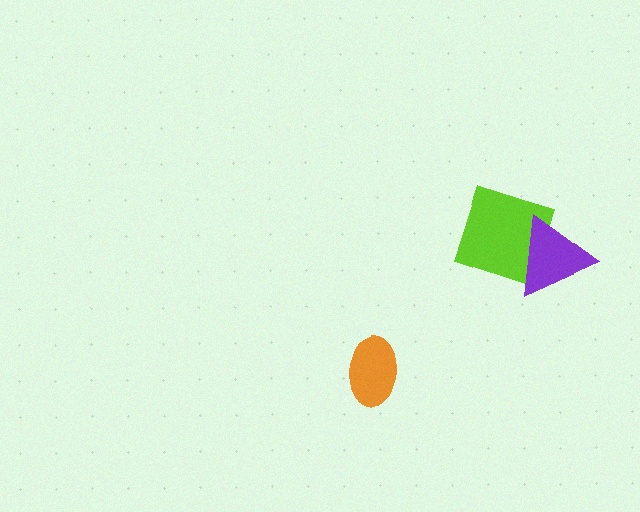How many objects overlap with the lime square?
1 object overlaps with the lime square.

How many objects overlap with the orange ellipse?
0 objects overlap with the orange ellipse.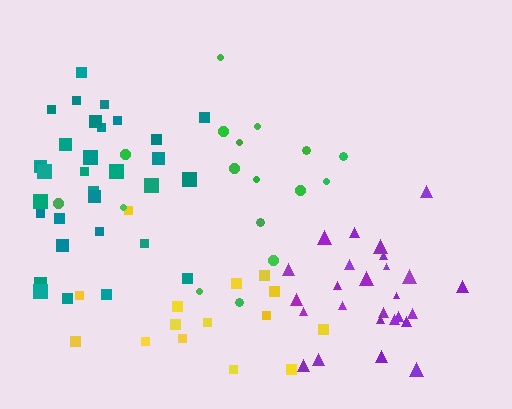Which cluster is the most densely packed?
Purple.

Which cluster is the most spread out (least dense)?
Yellow.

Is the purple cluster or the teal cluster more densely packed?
Purple.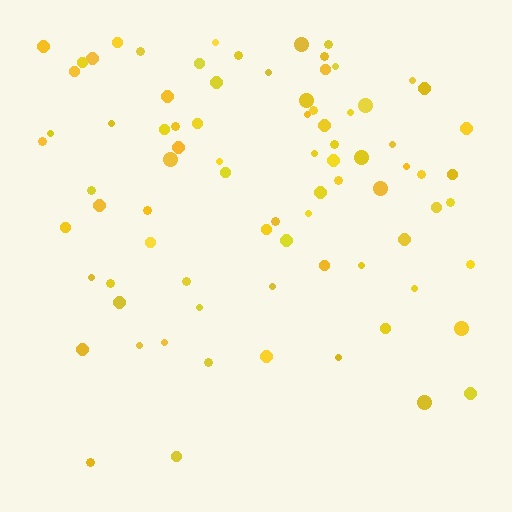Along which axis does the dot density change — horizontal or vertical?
Vertical.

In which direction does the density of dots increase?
From bottom to top, with the top side densest.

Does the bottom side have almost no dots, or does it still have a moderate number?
Still a moderate number, just noticeably fewer than the top.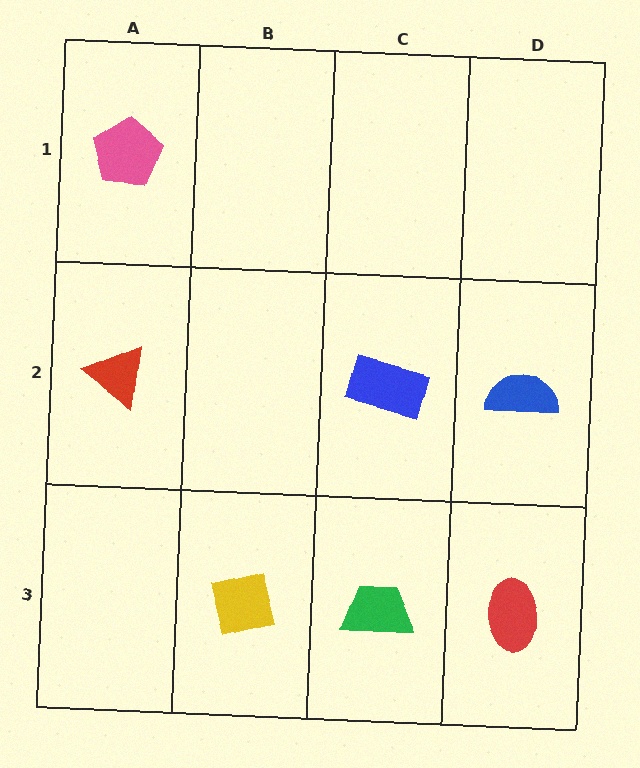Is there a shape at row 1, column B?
No, that cell is empty.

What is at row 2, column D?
A blue semicircle.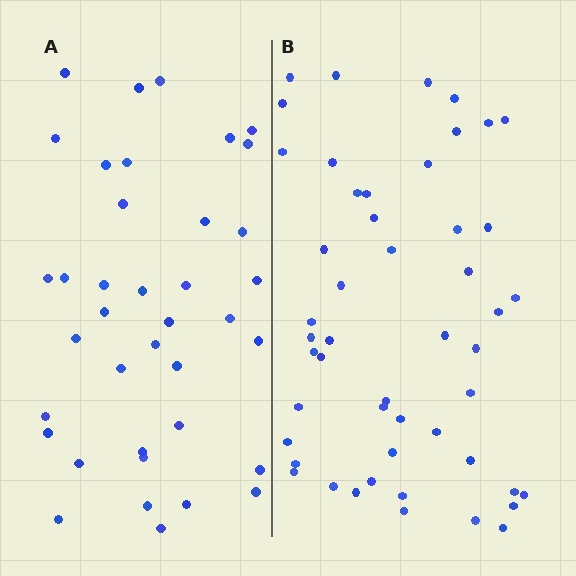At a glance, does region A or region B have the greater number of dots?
Region B (the right region) has more dots.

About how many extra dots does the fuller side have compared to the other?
Region B has roughly 12 or so more dots than region A.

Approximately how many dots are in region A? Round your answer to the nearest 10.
About 40 dots. (The exact count is 38, which rounds to 40.)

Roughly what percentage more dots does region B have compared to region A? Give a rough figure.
About 30% more.